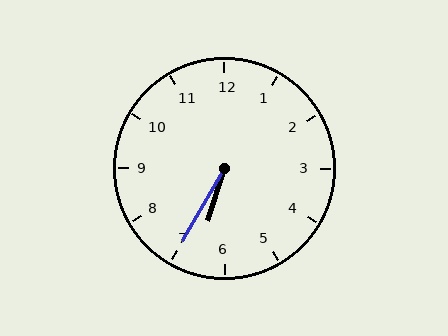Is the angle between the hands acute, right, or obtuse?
It is acute.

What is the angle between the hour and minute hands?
Approximately 12 degrees.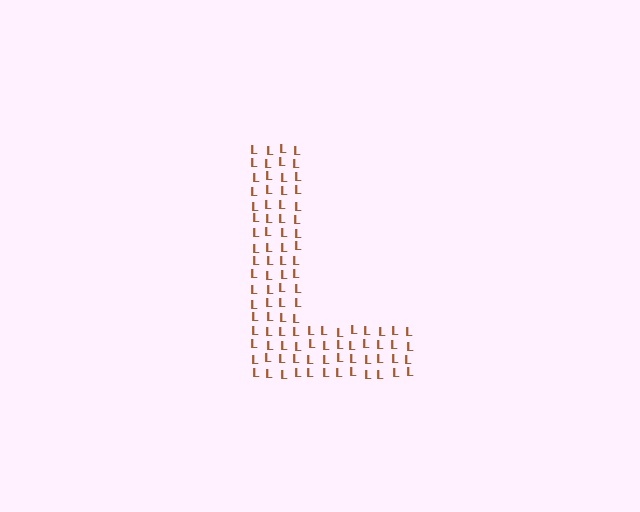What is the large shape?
The large shape is the letter L.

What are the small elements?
The small elements are letter L's.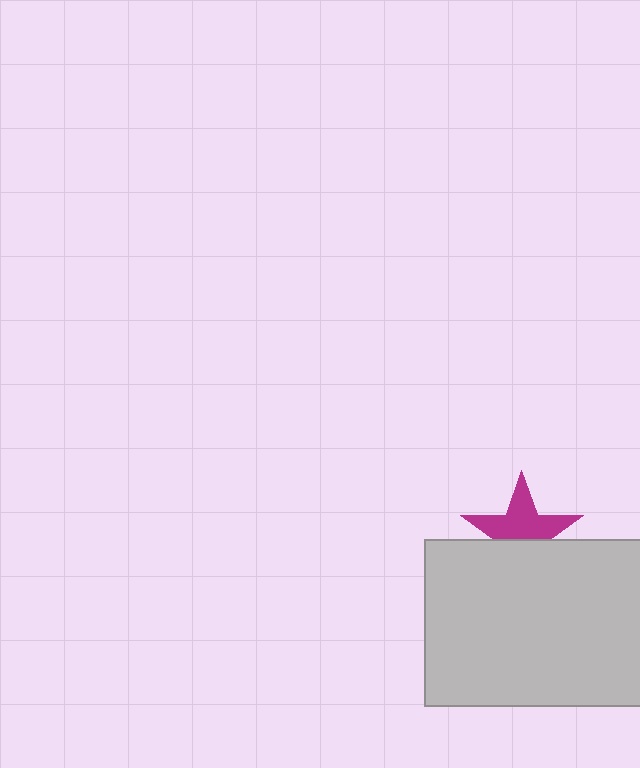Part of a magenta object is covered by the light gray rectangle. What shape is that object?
It is a star.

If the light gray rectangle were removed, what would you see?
You would see the complete magenta star.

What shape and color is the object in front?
The object in front is a light gray rectangle.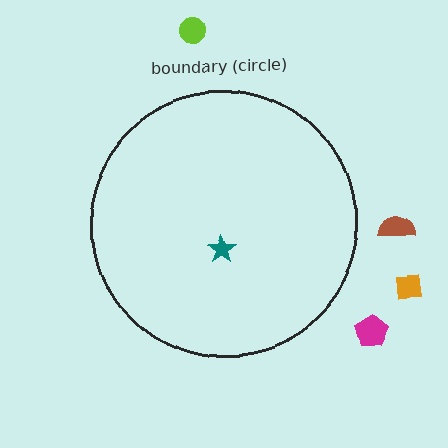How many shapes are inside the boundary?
1 inside, 4 outside.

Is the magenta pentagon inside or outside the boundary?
Outside.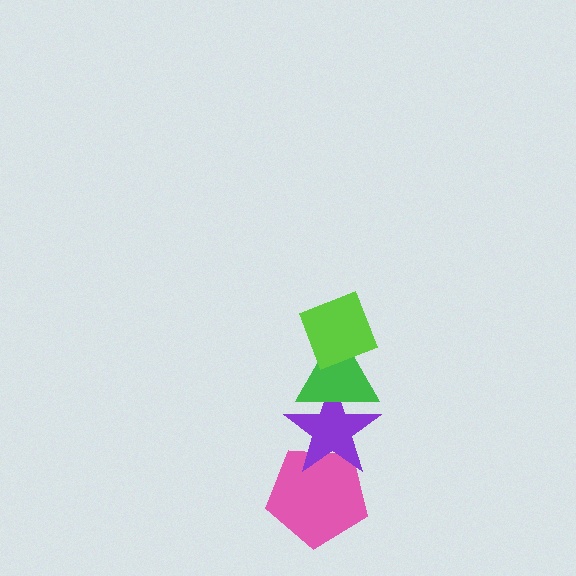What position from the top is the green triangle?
The green triangle is 2nd from the top.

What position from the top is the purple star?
The purple star is 3rd from the top.